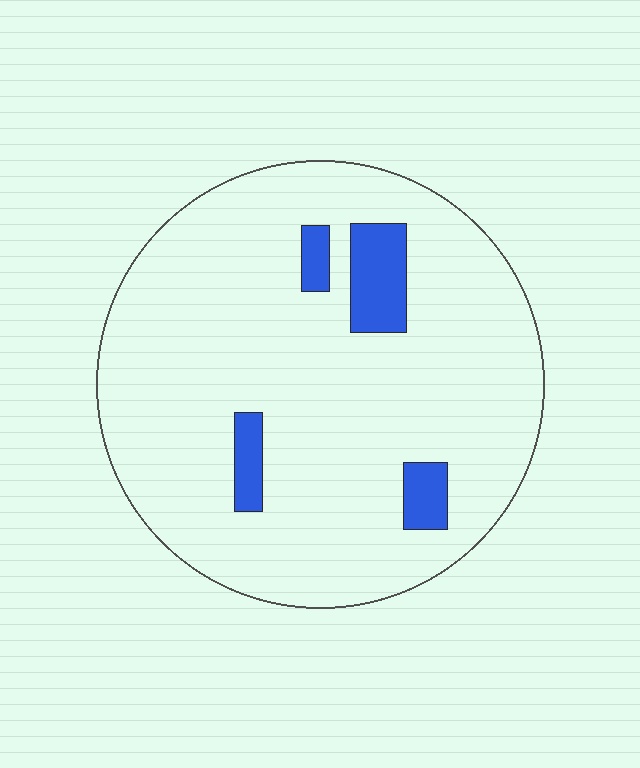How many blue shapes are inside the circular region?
4.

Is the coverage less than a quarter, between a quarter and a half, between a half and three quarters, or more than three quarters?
Less than a quarter.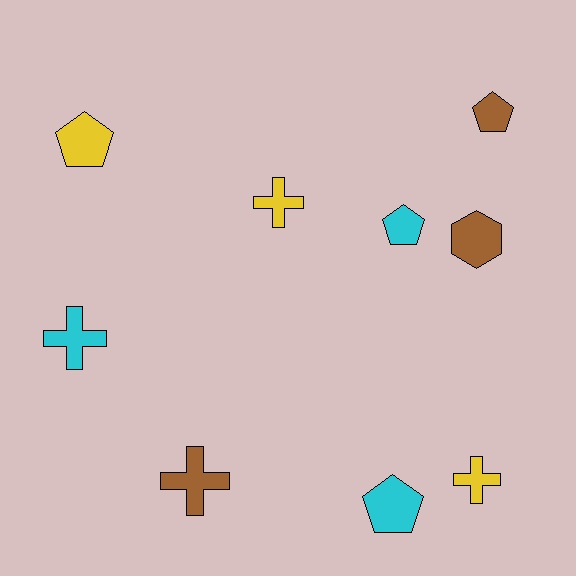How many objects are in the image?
There are 9 objects.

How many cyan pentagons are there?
There are 2 cyan pentagons.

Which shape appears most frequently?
Cross, with 4 objects.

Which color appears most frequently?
Brown, with 3 objects.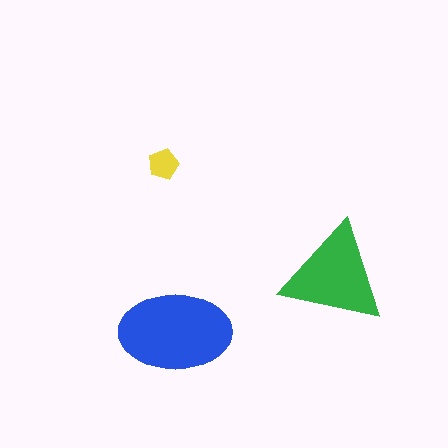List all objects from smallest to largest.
The yellow pentagon, the green triangle, the blue ellipse.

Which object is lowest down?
The blue ellipse is bottommost.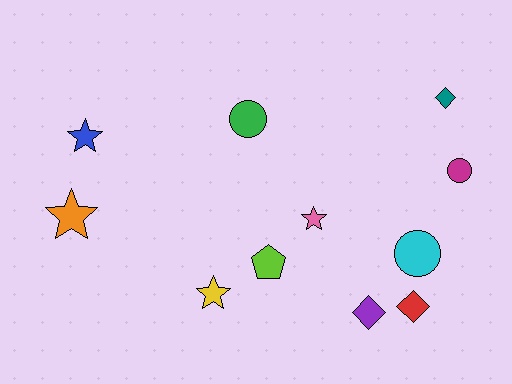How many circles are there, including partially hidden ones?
There are 3 circles.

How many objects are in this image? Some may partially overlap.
There are 11 objects.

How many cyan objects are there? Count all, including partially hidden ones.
There is 1 cyan object.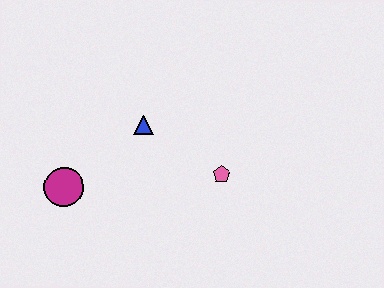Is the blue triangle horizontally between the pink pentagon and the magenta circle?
Yes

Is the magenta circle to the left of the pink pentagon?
Yes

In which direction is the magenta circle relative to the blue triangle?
The magenta circle is to the left of the blue triangle.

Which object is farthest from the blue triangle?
The magenta circle is farthest from the blue triangle.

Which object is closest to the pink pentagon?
The blue triangle is closest to the pink pentagon.